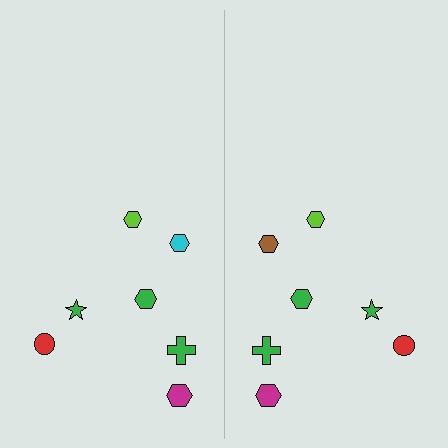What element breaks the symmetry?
The brown hexagon on the right side breaks the symmetry — its mirror counterpart is cyan.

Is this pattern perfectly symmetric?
No, the pattern is not perfectly symmetric. The brown hexagon on the right side breaks the symmetry — its mirror counterpart is cyan.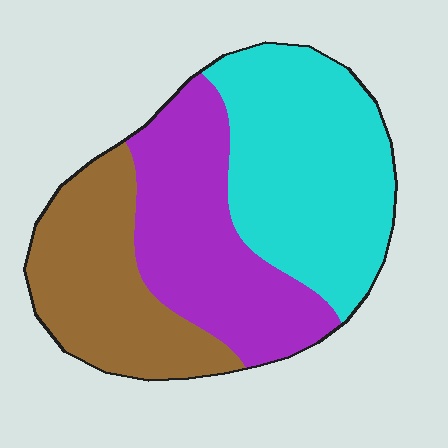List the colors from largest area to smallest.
From largest to smallest: cyan, purple, brown.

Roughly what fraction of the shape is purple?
Purple takes up about one third (1/3) of the shape.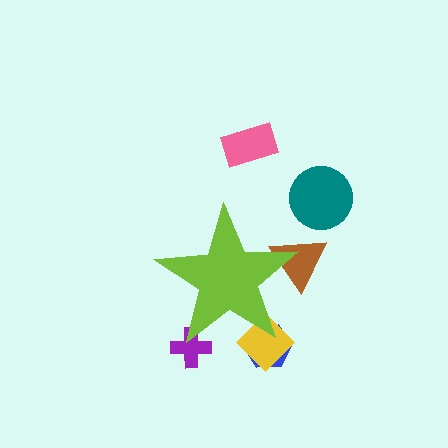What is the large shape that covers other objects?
A lime star.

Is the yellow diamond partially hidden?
Yes, the yellow diamond is partially hidden behind the lime star.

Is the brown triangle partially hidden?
Yes, the brown triangle is partially hidden behind the lime star.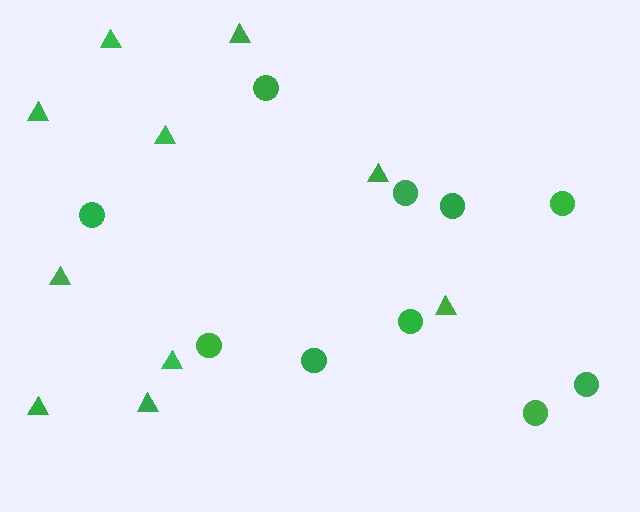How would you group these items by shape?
There are 2 groups: one group of triangles (10) and one group of circles (10).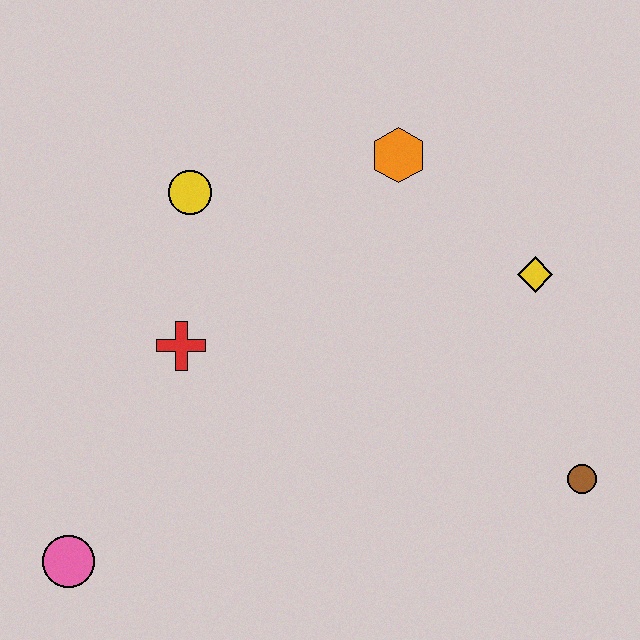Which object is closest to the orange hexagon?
The yellow diamond is closest to the orange hexagon.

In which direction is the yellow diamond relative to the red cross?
The yellow diamond is to the right of the red cross.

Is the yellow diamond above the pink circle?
Yes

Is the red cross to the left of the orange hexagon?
Yes